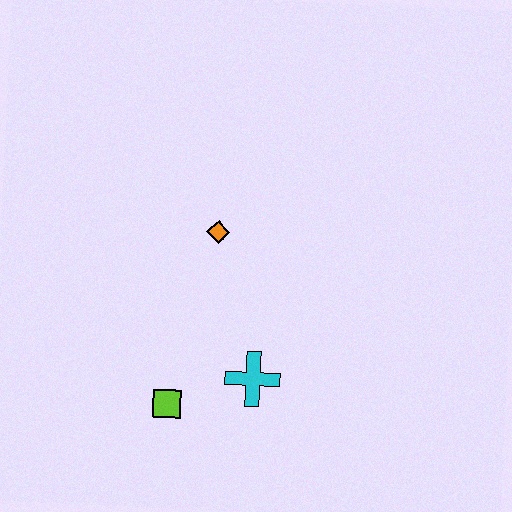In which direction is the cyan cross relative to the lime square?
The cyan cross is to the right of the lime square.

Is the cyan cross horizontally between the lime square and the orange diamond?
No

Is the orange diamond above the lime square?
Yes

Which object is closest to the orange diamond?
The cyan cross is closest to the orange diamond.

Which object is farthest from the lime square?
The orange diamond is farthest from the lime square.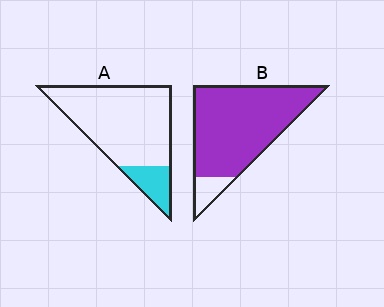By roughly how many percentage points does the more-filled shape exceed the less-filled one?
By roughly 70 percentage points (B over A).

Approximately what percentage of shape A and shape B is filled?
A is approximately 15% and B is approximately 90%.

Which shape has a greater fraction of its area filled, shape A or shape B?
Shape B.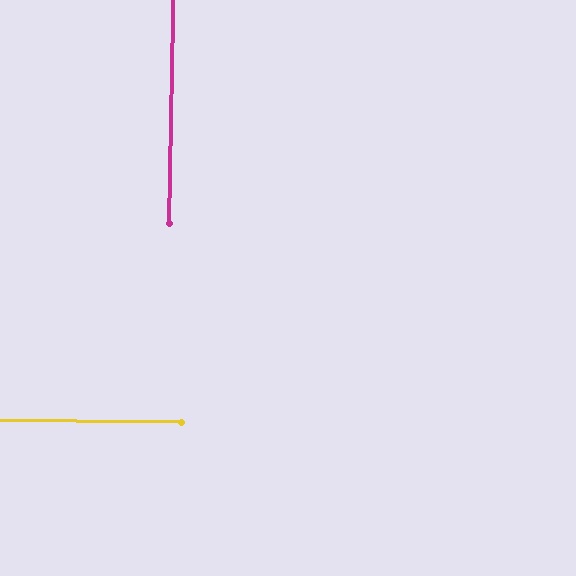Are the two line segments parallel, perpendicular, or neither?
Perpendicular — they meet at approximately 89°.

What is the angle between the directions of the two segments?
Approximately 89 degrees.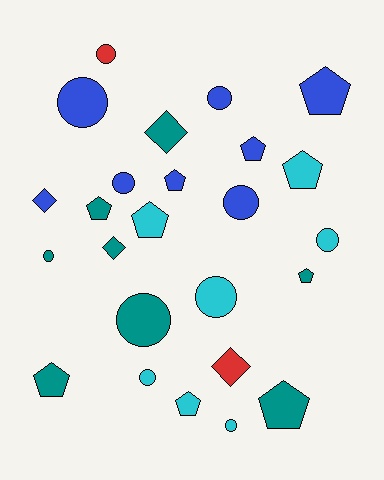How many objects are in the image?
There are 25 objects.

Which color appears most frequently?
Teal, with 8 objects.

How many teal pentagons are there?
There are 4 teal pentagons.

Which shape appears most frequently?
Circle, with 11 objects.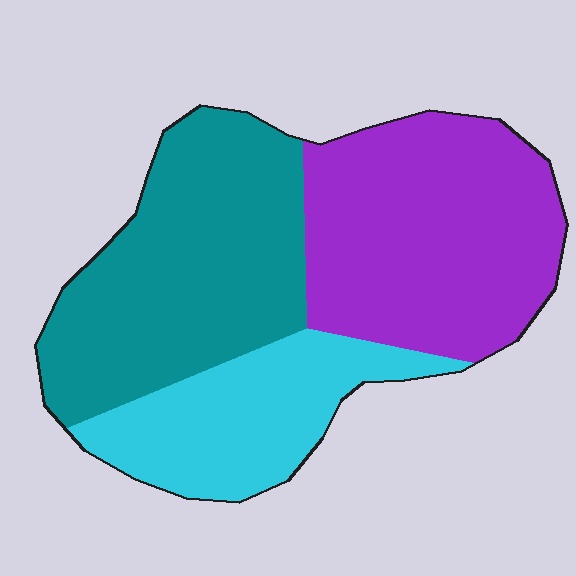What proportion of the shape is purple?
Purple covers 38% of the shape.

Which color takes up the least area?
Cyan, at roughly 25%.